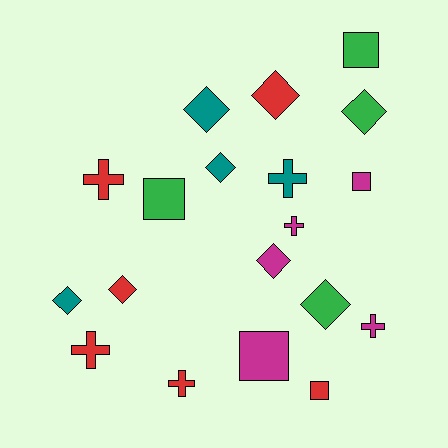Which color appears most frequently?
Red, with 6 objects.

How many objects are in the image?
There are 19 objects.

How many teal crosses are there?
There is 1 teal cross.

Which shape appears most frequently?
Diamond, with 8 objects.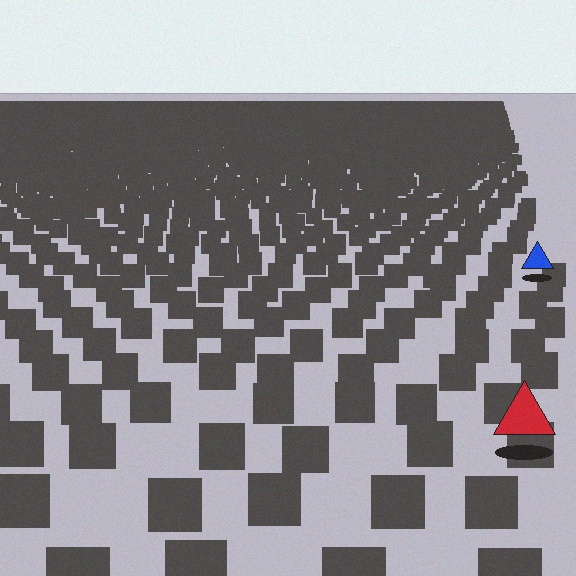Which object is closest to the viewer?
The red triangle is closest. The texture marks near it are larger and more spread out.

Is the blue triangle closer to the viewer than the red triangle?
No. The red triangle is closer — you can tell from the texture gradient: the ground texture is coarser near it.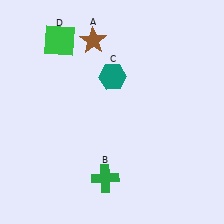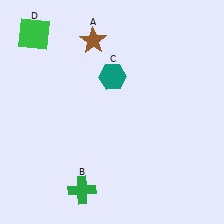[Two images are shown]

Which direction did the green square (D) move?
The green square (D) moved left.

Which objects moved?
The objects that moved are: the green cross (B), the green square (D).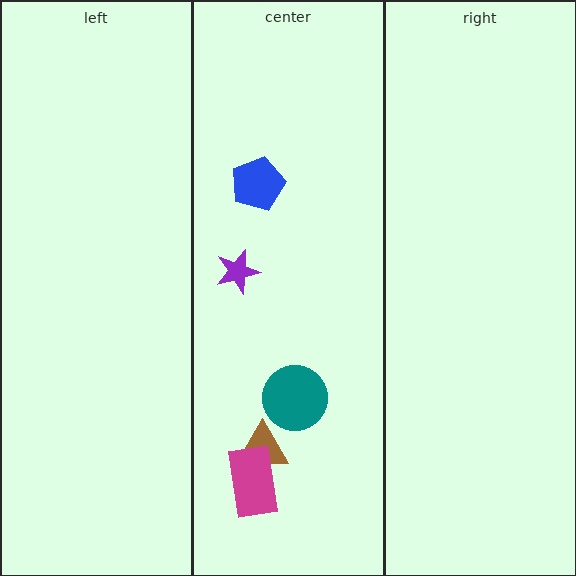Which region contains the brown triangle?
The center region.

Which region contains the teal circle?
The center region.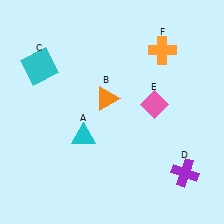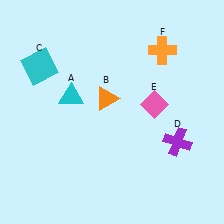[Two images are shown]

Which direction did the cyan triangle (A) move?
The cyan triangle (A) moved up.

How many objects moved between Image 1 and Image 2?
2 objects moved between the two images.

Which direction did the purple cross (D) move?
The purple cross (D) moved up.